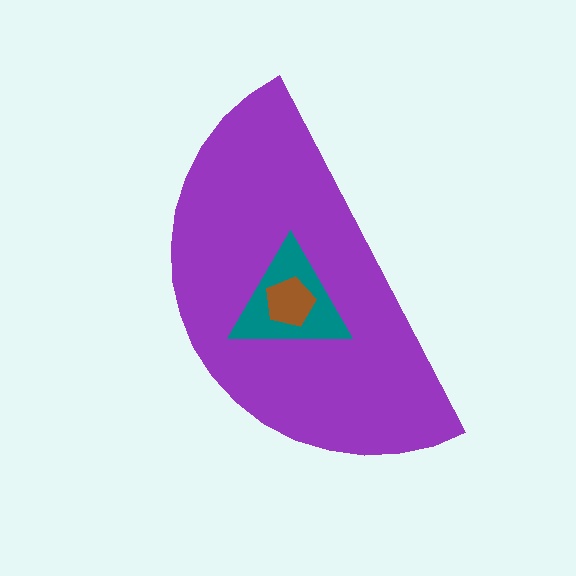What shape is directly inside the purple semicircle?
The teal triangle.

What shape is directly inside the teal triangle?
The brown pentagon.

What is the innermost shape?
The brown pentagon.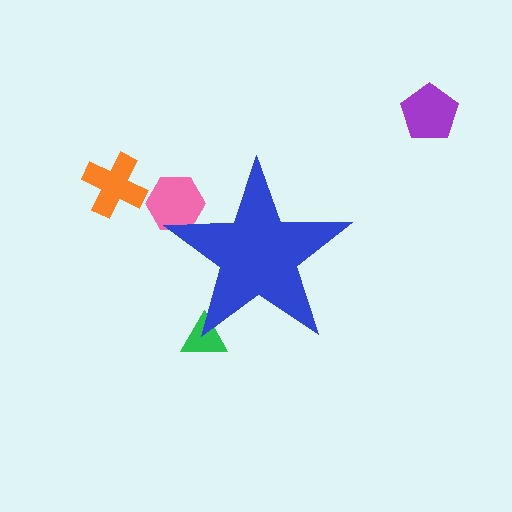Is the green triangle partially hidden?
Yes, the green triangle is partially hidden behind the blue star.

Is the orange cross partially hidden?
No, the orange cross is fully visible.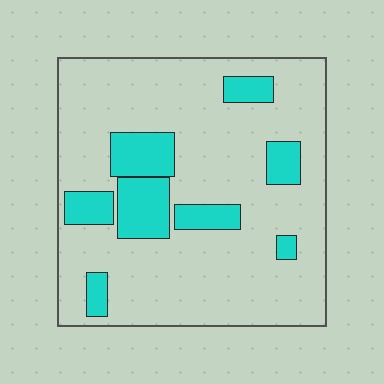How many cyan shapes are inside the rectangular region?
8.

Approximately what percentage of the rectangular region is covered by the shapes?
Approximately 20%.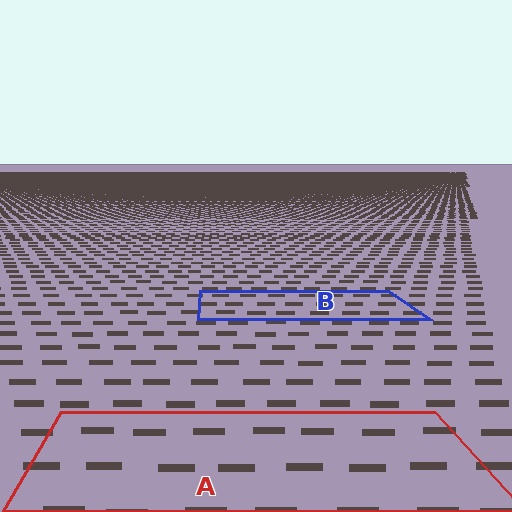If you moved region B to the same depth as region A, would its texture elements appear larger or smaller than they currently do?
They would appear larger. At a closer depth, the same texture elements are projected at a bigger on-screen size.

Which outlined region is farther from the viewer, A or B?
Region B is farther from the viewer — the texture elements inside it appear smaller and more densely packed.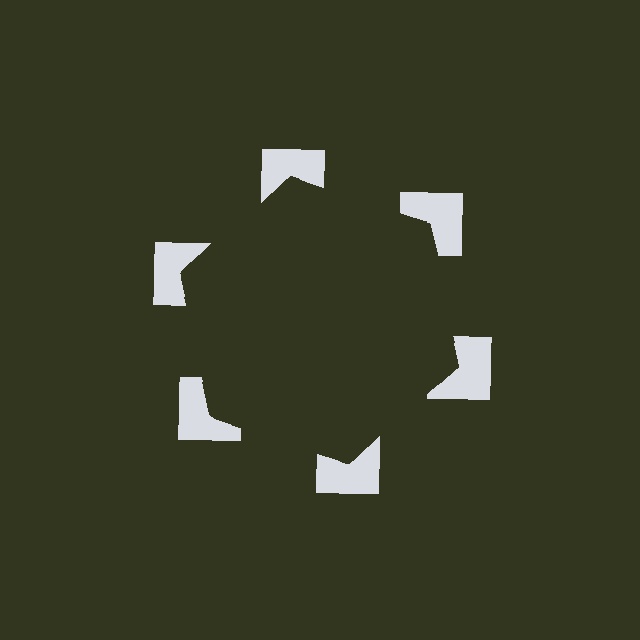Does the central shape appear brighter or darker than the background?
It typically appears slightly darker than the background, even though no actual brightness change is drawn.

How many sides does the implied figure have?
6 sides.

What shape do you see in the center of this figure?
An illusory hexagon — its edges are inferred from the aligned wedge cuts in the notched squares, not physically drawn.